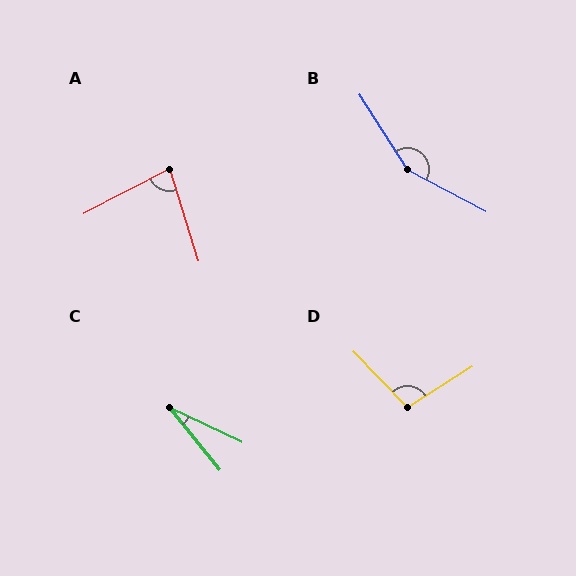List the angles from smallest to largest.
C (26°), A (80°), D (102°), B (151°).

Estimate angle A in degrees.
Approximately 80 degrees.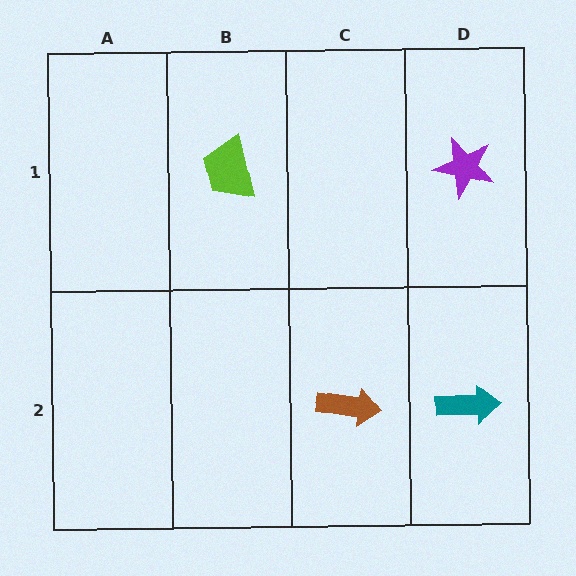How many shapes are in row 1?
2 shapes.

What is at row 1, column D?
A purple star.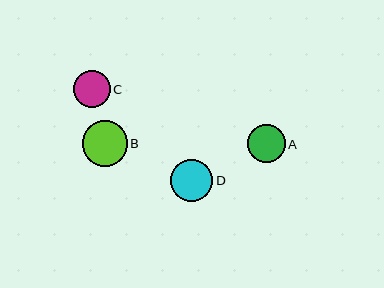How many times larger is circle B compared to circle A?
Circle B is approximately 1.2 times the size of circle A.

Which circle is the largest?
Circle B is the largest with a size of approximately 45 pixels.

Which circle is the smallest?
Circle C is the smallest with a size of approximately 37 pixels.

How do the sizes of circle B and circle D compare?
Circle B and circle D are approximately the same size.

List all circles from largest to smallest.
From largest to smallest: B, D, A, C.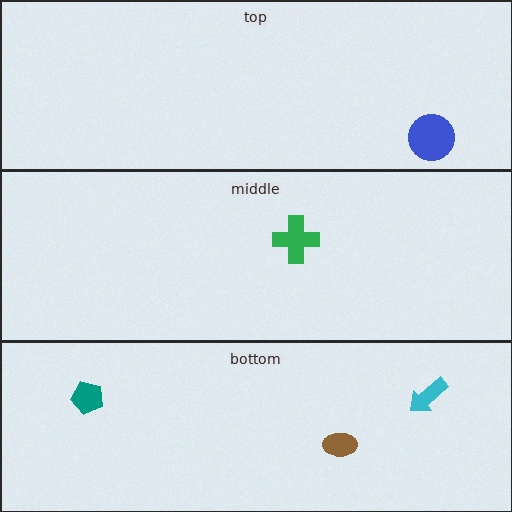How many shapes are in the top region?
1.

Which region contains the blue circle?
The top region.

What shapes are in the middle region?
The green cross.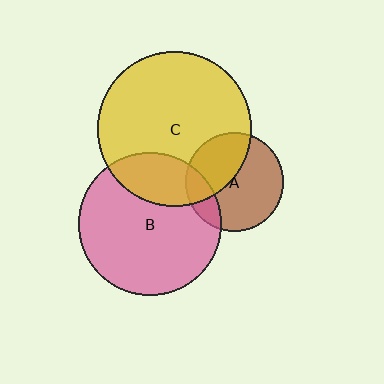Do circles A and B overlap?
Yes.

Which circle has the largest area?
Circle C (yellow).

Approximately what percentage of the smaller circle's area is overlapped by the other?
Approximately 15%.